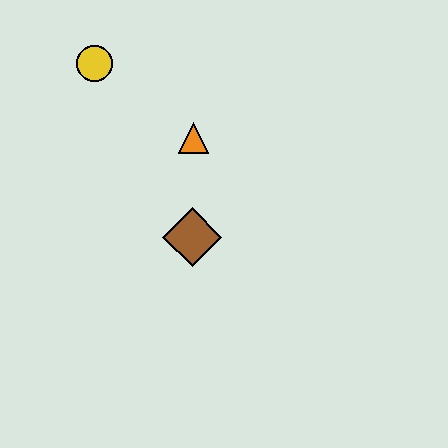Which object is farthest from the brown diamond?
The yellow circle is farthest from the brown diamond.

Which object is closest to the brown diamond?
The orange triangle is closest to the brown diamond.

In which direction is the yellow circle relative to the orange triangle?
The yellow circle is to the left of the orange triangle.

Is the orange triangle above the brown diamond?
Yes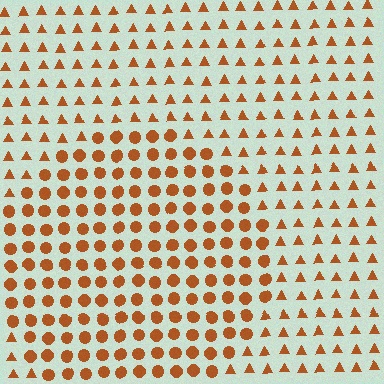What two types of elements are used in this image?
The image uses circles inside the circle region and triangles outside it.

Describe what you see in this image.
The image is filled with small brown elements arranged in a uniform grid. A circle-shaped region contains circles, while the surrounding area contains triangles. The boundary is defined purely by the change in element shape.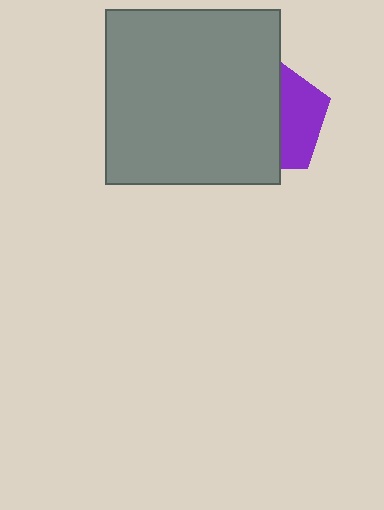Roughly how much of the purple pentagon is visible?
A small part of it is visible (roughly 38%).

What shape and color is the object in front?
The object in front is a gray square.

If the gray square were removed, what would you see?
You would see the complete purple pentagon.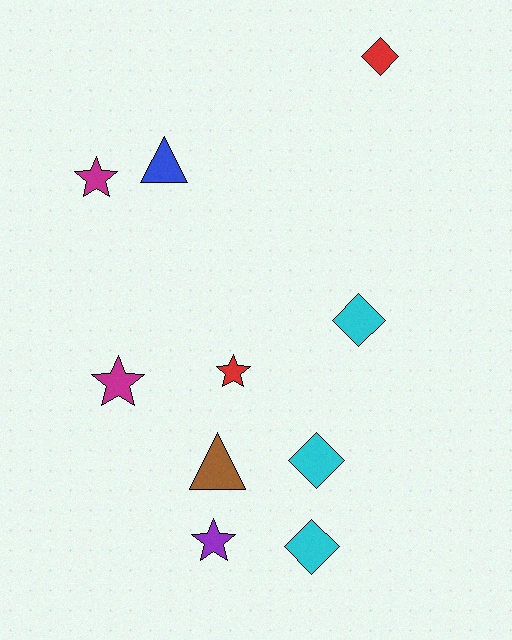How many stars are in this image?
There are 4 stars.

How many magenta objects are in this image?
There are 2 magenta objects.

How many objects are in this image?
There are 10 objects.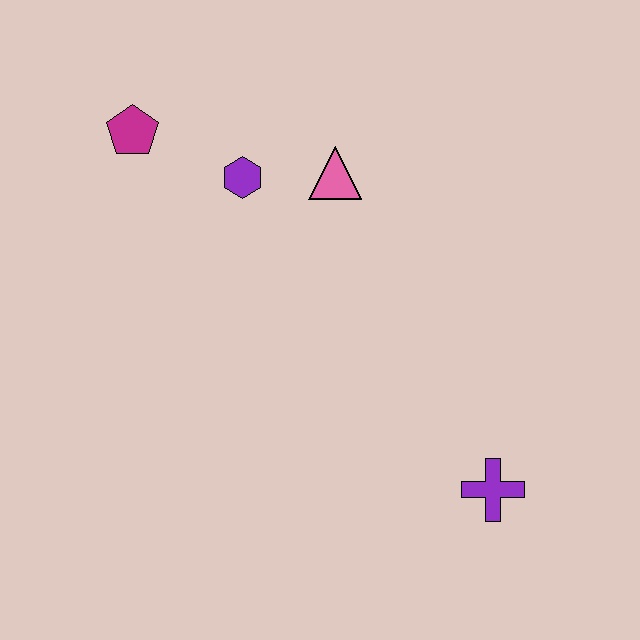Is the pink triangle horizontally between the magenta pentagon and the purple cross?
Yes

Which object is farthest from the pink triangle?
The purple cross is farthest from the pink triangle.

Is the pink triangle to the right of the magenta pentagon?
Yes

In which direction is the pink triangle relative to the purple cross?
The pink triangle is above the purple cross.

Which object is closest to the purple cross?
The pink triangle is closest to the purple cross.